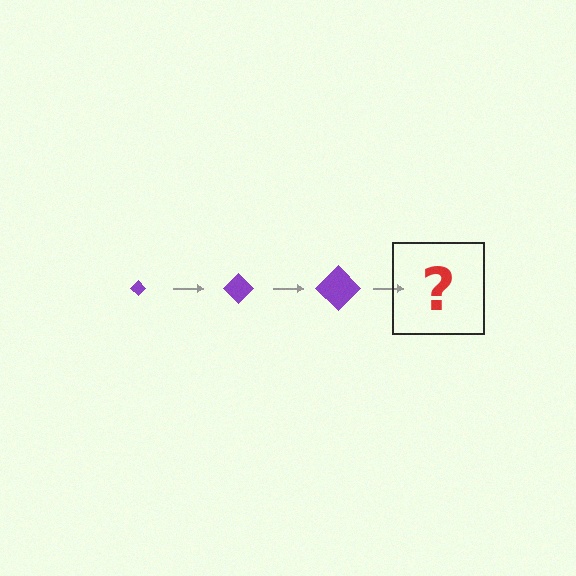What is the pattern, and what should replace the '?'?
The pattern is that the diamond gets progressively larger each step. The '?' should be a purple diamond, larger than the previous one.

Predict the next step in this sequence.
The next step is a purple diamond, larger than the previous one.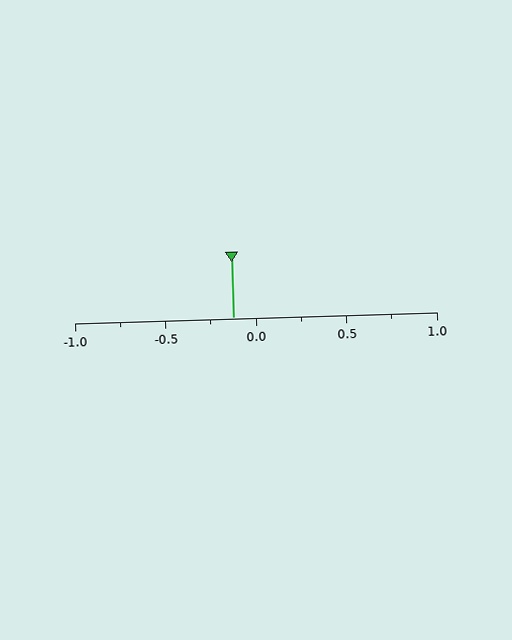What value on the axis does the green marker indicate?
The marker indicates approximately -0.12.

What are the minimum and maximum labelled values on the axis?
The axis runs from -1.0 to 1.0.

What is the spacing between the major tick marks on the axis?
The major ticks are spaced 0.5 apart.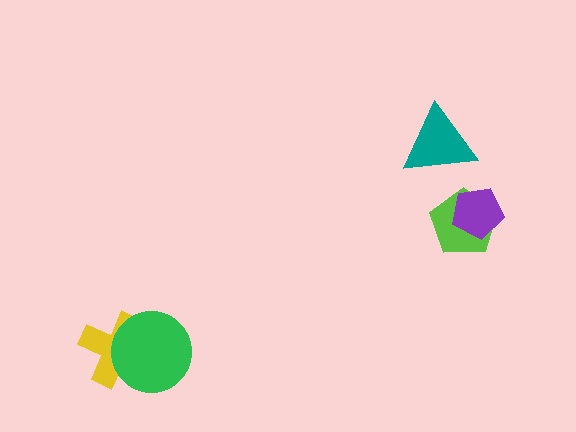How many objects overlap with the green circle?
1 object overlaps with the green circle.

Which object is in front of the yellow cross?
The green circle is in front of the yellow cross.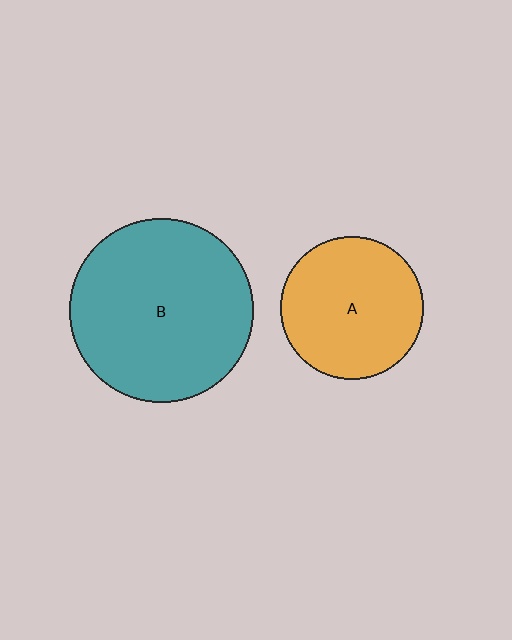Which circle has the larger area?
Circle B (teal).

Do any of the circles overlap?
No, none of the circles overlap.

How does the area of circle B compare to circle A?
Approximately 1.7 times.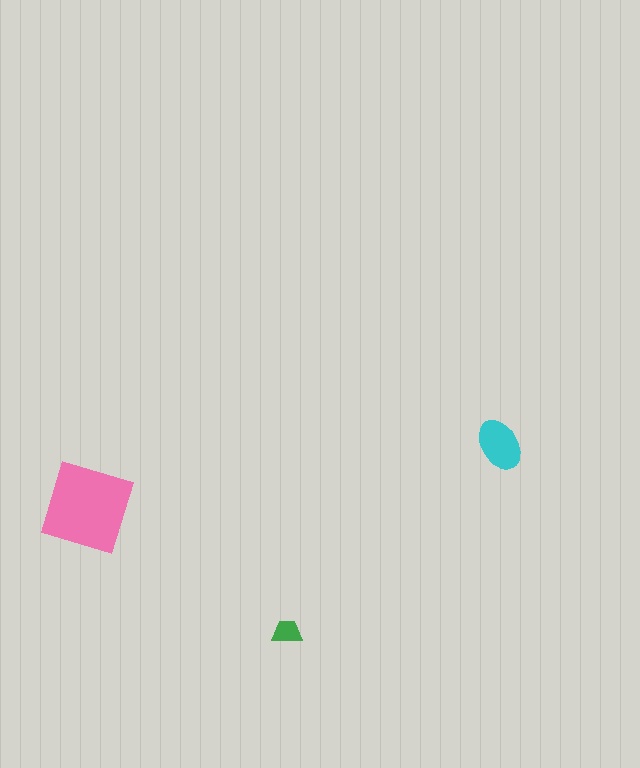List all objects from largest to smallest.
The pink square, the cyan ellipse, the green trapezoid.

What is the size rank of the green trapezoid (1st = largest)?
3rd.